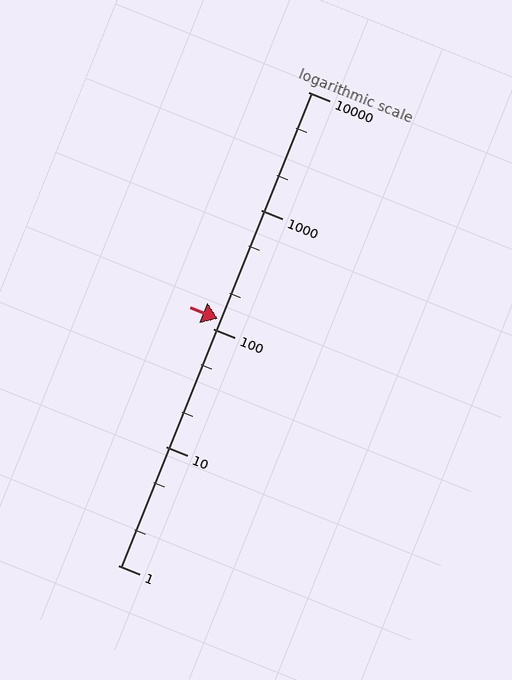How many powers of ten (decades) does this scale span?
The scale spans 4 decades, from 1 to 10000.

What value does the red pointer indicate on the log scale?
The pointer indicates approximately 120.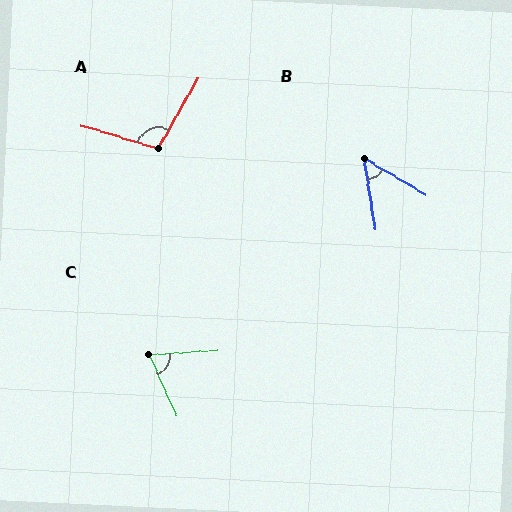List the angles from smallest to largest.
B (51°), C (69°), A (103°).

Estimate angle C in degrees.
Approximately 69 degrees.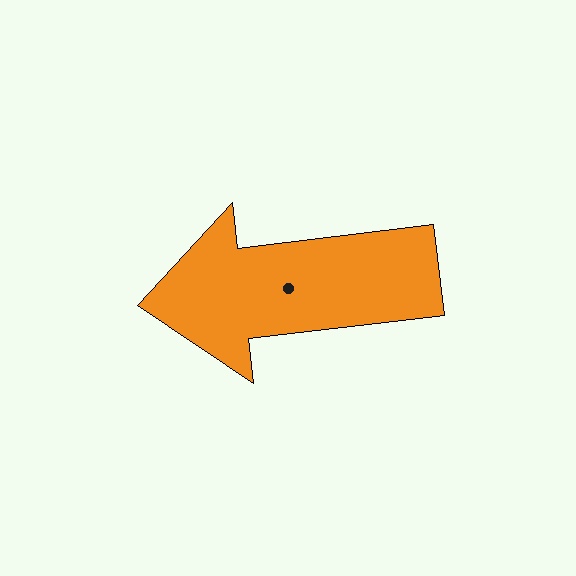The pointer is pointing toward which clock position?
Roughly 9 o'clock.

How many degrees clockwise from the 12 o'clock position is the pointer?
Approximately 263 degrees.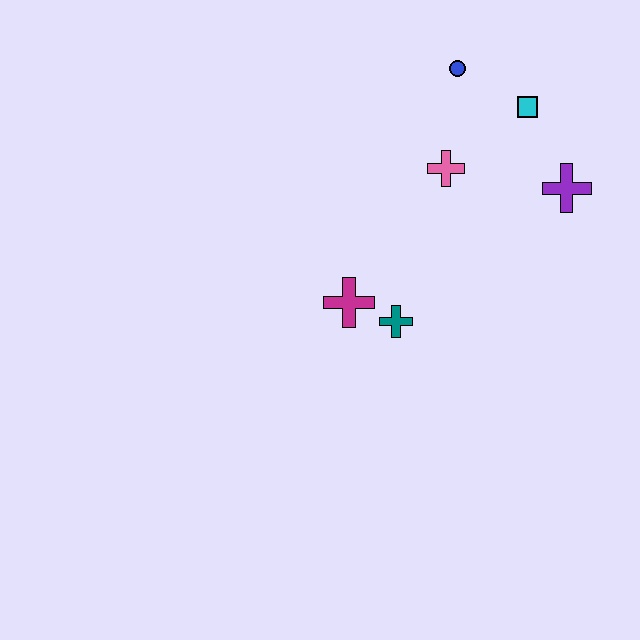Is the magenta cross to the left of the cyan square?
Yes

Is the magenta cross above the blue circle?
No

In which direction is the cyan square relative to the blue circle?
The cyan square is to the right of the blue circle.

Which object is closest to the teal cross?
The magenta cross is closest to the teal cross.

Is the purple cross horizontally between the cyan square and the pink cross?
No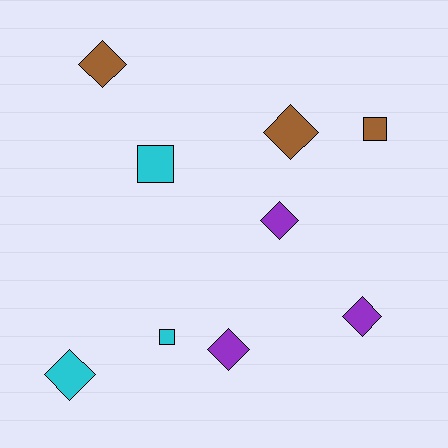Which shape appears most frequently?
Diamond, with 6 objects.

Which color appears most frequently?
Brown, with 3 objects.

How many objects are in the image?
There are 9 objects.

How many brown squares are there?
There is 1 brown square.